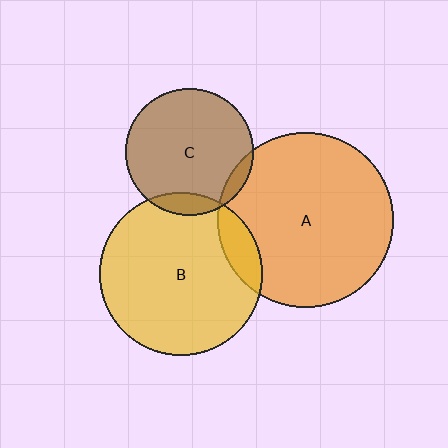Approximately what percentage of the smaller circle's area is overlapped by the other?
Approximately 5%.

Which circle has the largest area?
Circle A (orange).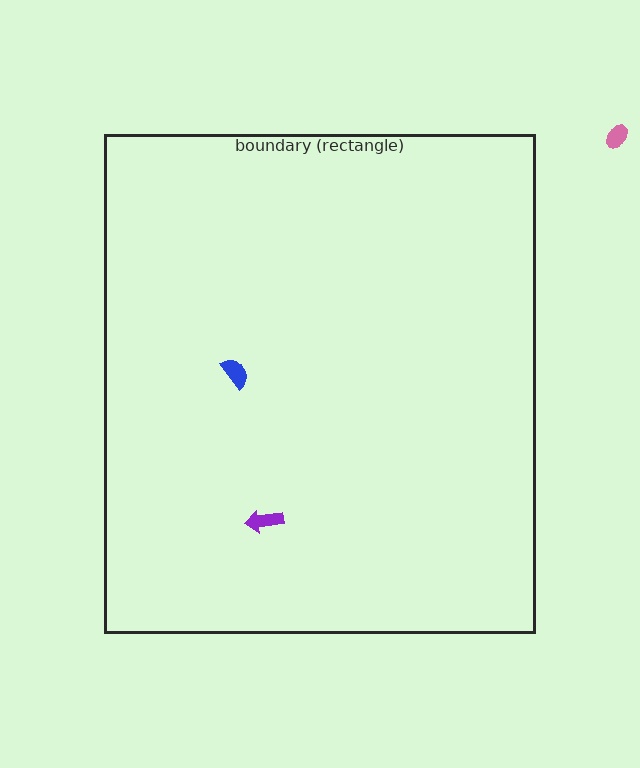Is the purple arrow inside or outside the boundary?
Inside.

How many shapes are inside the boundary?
2 inside, 1 outside.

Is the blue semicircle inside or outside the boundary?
Inside.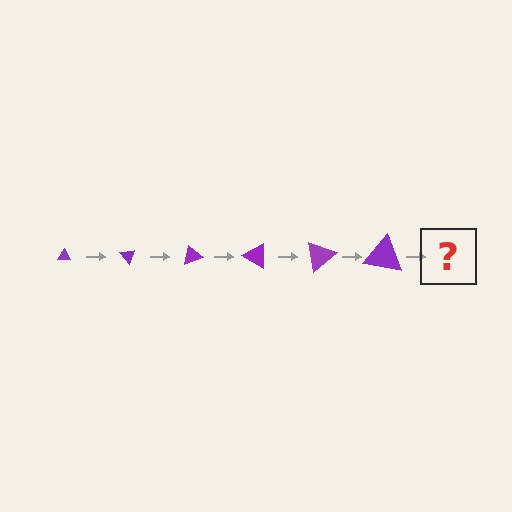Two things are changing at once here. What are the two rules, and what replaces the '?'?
The two rules are that the triangle grows larger each step and it rotates 50 degrees each step. The '?' should be a triangle, larger than the previous one and rotated 300 degrees from the start.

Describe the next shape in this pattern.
It should be a triangle, larger than the previous one and rotated 300 degrees from the start.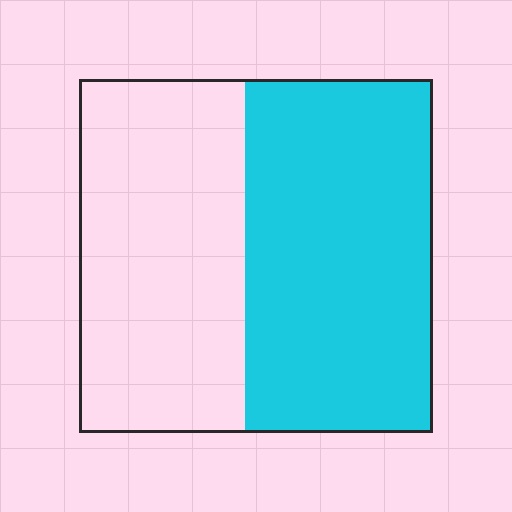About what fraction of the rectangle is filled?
About one half (1/2).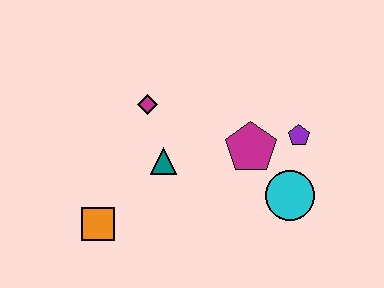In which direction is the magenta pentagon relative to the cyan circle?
The magenta pentagon is above the cyan circle.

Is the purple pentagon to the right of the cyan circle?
Yes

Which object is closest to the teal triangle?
The magenta diamond is closest to the teal triangle.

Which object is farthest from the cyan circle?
The orange square is farthest from the cyan circle.